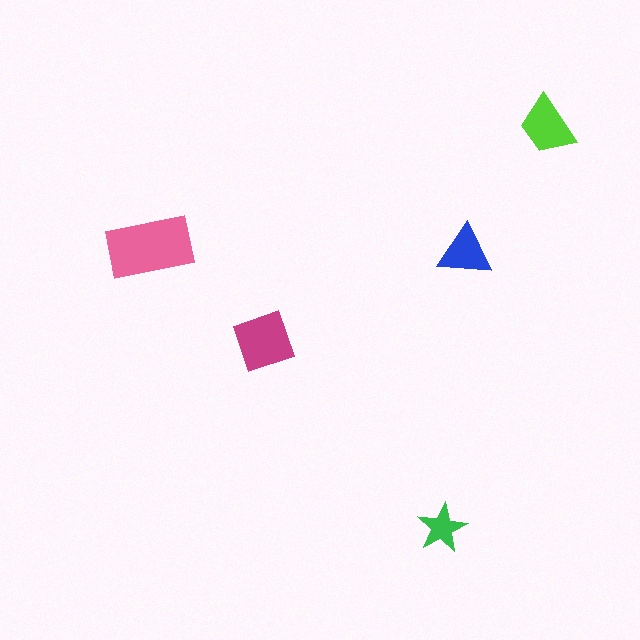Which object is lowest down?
The green star is bottommost.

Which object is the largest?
The pink rectangle.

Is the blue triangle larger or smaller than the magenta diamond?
Smaller.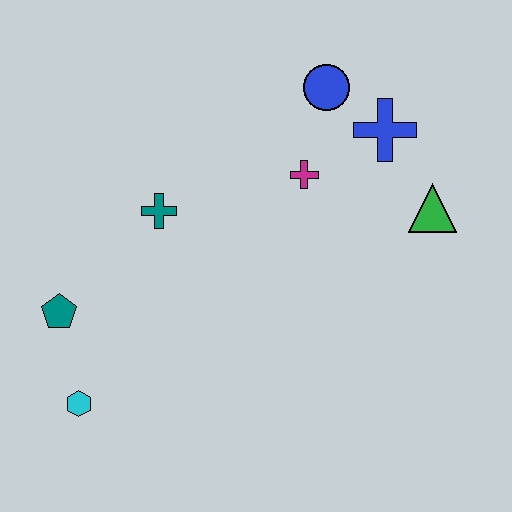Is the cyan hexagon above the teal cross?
No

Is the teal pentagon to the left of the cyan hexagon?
Yes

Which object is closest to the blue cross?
The blue circle is closest to the blue cross.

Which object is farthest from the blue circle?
The cyan hexagon is farthest from the blue circle.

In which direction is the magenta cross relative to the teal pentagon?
The magenta cross is to the right of the teal pentagon.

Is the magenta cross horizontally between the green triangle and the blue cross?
No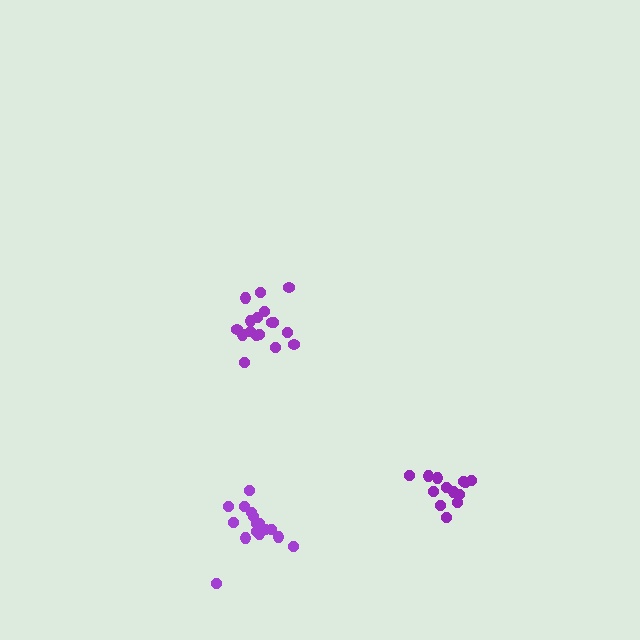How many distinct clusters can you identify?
There are 3 distinct clusters.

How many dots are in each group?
Group 1: 17 dots, Group 2: 13 dots, Group 3: 16 dots (46 total).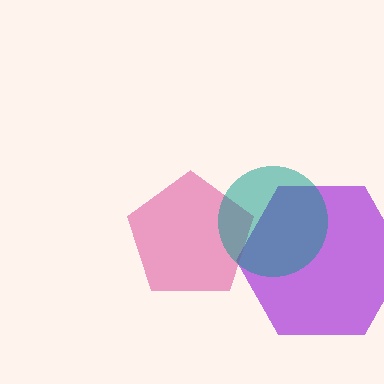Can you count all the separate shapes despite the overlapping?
Yes, there are 3 separate shapes.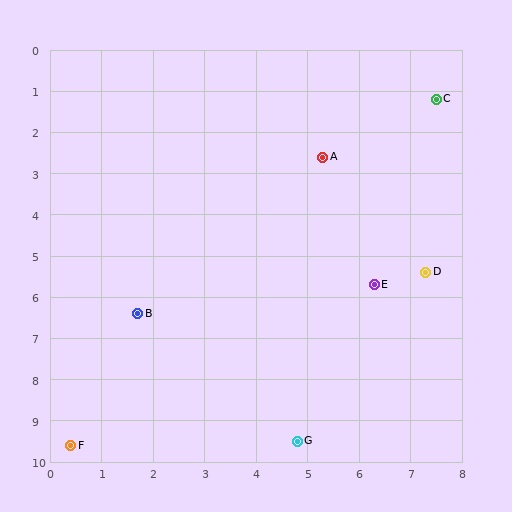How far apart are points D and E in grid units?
Points D and E are about 1.0 grid units apart.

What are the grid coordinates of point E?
Point E is at approximately (6.3, 5.7).